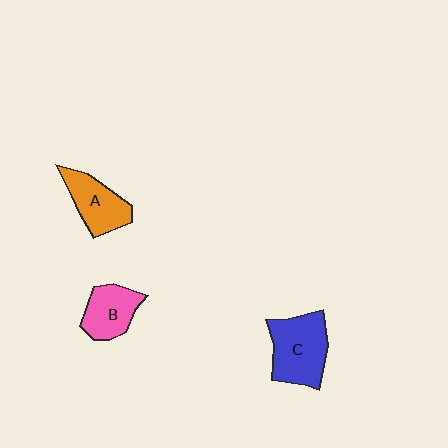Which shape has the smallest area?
Shape B (pink).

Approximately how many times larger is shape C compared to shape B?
Approximately 1.5 times.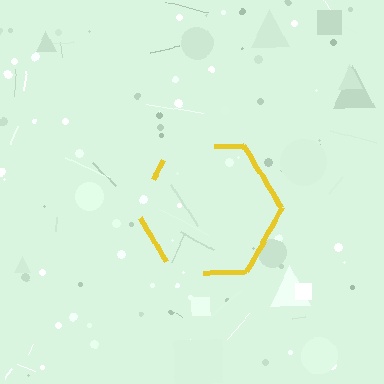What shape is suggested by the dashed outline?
The dashed outline suggests a hexagon.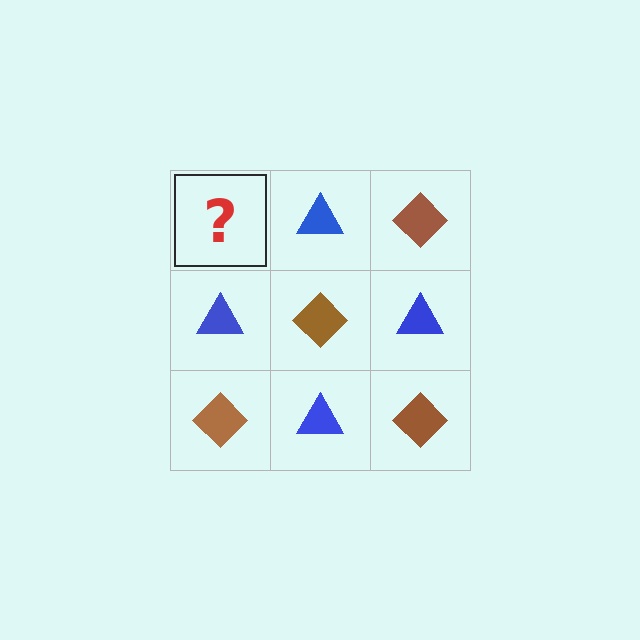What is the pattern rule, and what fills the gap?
The rule is that it alternates brown diamond and blue triangle in a checkerboard pattern. The gap should be filled with a brown diamond.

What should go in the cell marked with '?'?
The missing cell should contain a brown diamond.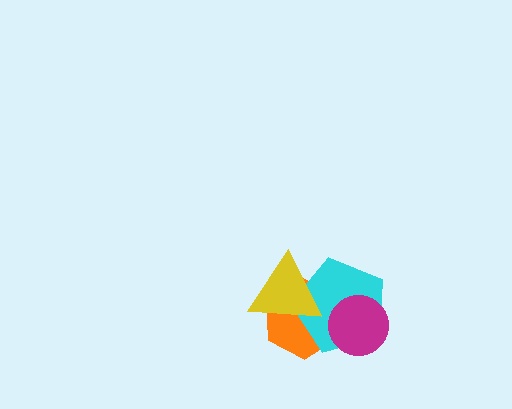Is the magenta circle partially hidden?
No, no other shape covers it.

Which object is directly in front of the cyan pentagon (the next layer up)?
The magenta circle is directly in front of the cyan pentagon.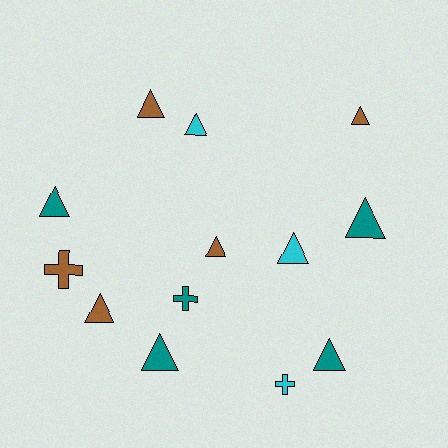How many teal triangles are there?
There are 4 teal triangles.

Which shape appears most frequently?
Triangle, with 10 objects.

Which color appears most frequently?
Teal, with 5 objects.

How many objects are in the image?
There are 13 objects.